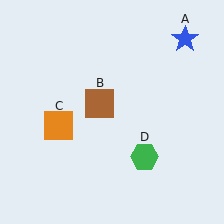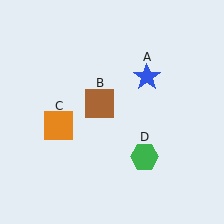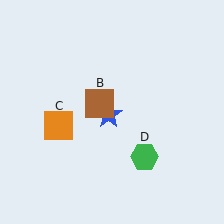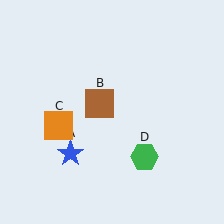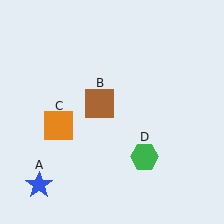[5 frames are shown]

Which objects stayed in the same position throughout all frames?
Brown square (object B) and orange square (object C) and green hexagon (object D) remained stationary.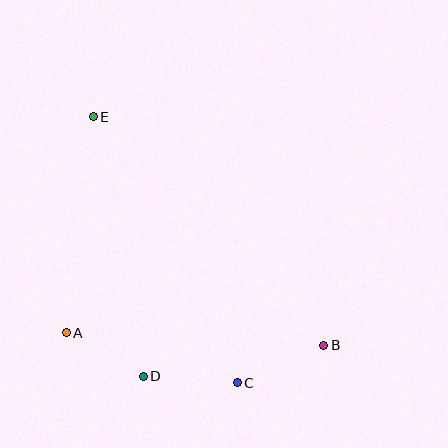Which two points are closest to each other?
Points A and D are closest to each other.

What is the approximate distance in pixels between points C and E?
The distance between C and E is approximately 303 pixels.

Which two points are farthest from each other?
Points B and E are farthest from each other.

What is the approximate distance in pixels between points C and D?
The distance between C and D is approximately 94 pixels.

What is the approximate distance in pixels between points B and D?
The distance between B and D is approximately 183 pixels.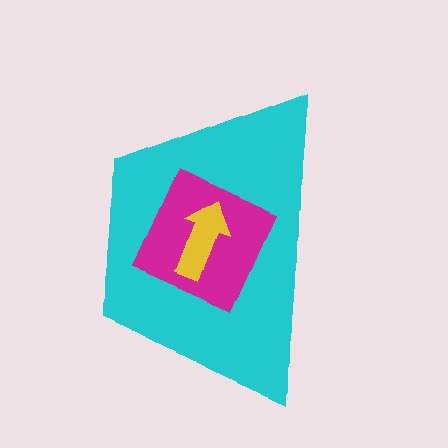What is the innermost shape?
The yellow arrow.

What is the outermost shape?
The cyan trapezoid.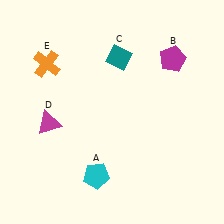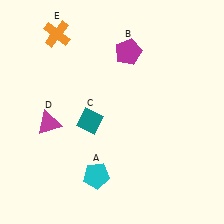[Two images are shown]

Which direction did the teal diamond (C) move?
The teal diamond (C) moved down.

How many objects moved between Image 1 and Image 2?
3 objects moved between the two images.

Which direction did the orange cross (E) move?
The orange cross (E) moved up.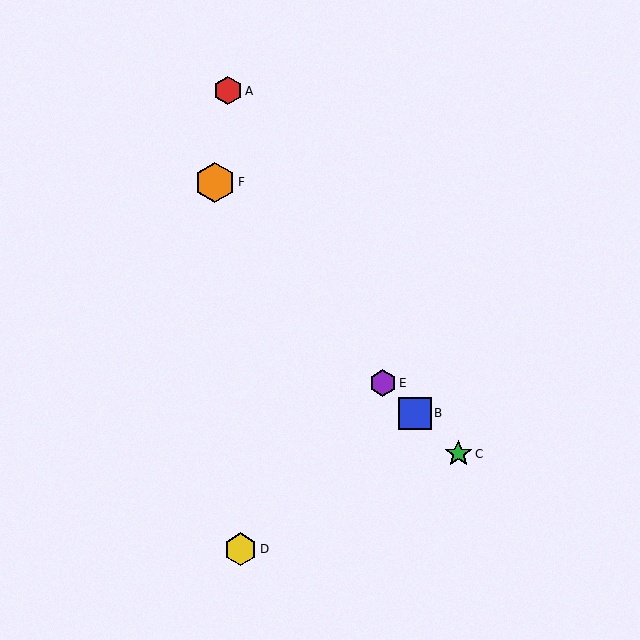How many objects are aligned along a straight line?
3 objects (B, C, E) are aligned along a straight line.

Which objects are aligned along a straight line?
Objects B, C, E are aligned along a straight line.